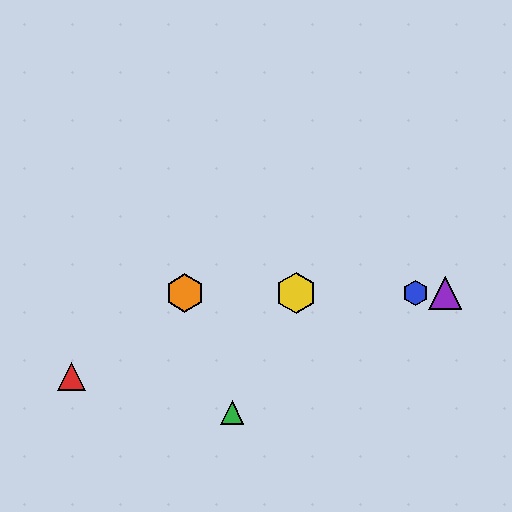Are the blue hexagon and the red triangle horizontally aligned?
No, the blue hexagon is at y≈293 and the red triangle is at y≈377.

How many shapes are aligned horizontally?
4 shapes (the blue hexagon, the yellow hexagon, the purple triangle, the orange hexagon) are aligned horizontally.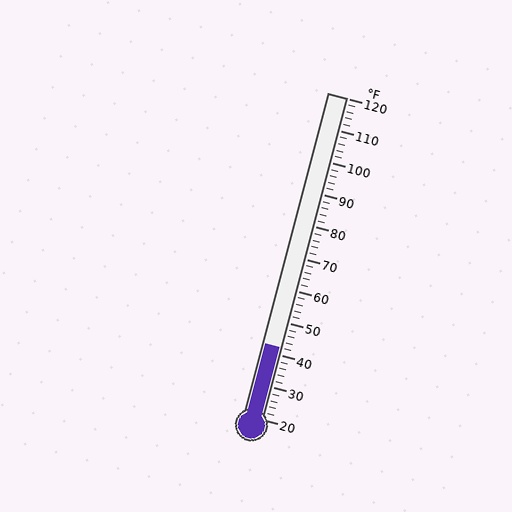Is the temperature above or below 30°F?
The temperature is above 30°F.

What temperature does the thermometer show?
The thermometer shows approximately 42°F.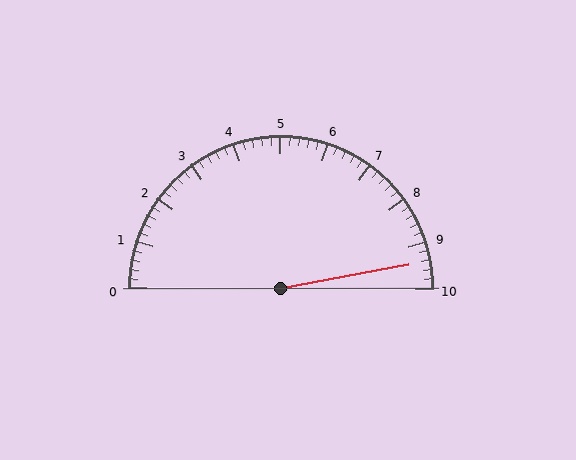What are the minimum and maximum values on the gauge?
The gauge ranges from 0 to 10.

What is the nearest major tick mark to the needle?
The nearest major tick mark is 9.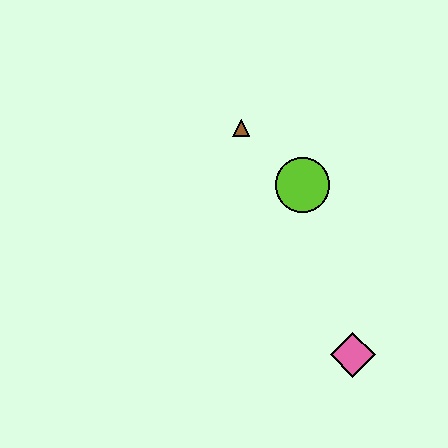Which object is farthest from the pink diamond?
The brown triangle is farthest from the pink diamond.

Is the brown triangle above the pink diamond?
Yes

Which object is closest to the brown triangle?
The lime circle is closest to the brown triangle.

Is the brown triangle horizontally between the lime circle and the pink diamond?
No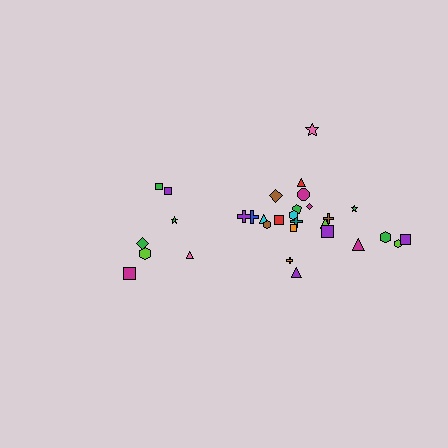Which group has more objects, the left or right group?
The right group.